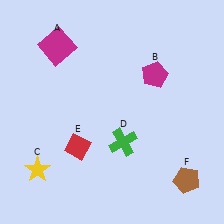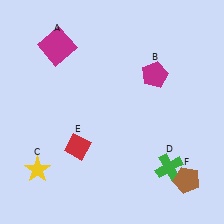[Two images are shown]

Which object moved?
The green cross (D) moved right.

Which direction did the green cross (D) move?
The green cross (D) moved right.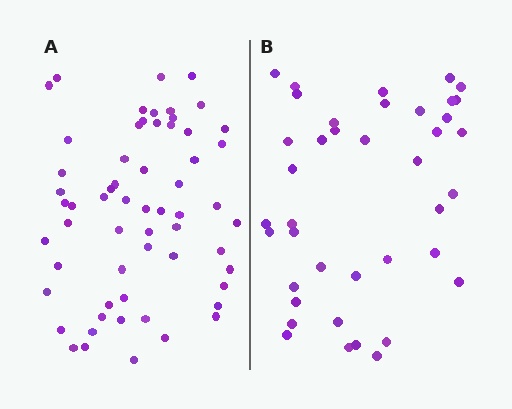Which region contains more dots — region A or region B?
Region A (the left region) has more dots.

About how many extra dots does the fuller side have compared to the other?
Region A has approximately 20 more dots than region B.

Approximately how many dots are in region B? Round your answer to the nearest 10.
About 40 dots.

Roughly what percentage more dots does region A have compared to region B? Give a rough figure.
About 50% more.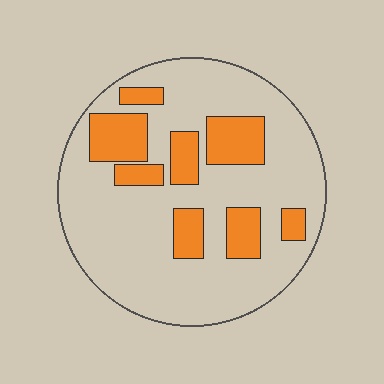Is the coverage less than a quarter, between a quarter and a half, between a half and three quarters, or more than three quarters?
Less than a quarter.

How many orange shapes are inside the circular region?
8.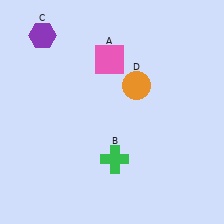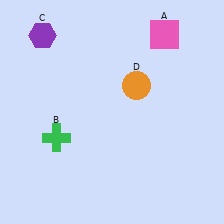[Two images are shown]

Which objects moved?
The objects that moved are: the pink square (A), the green cross (B).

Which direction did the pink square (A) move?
The pink square (A) moved right.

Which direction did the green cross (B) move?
The green cross (B) moved left.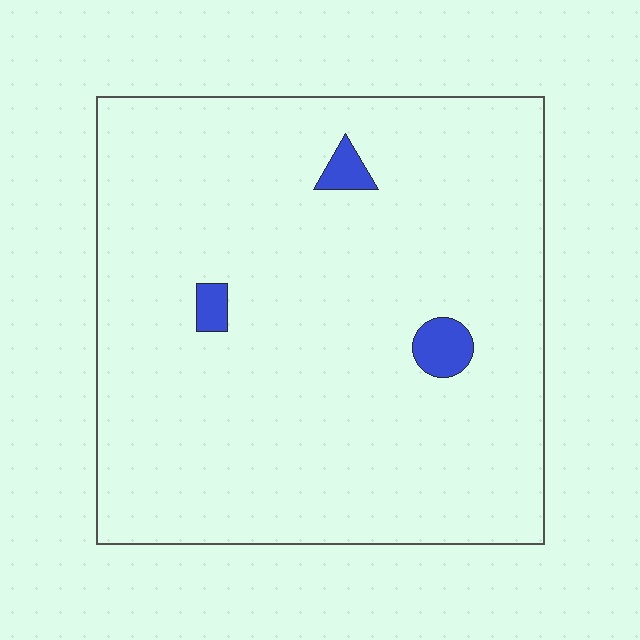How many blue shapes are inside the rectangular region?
3.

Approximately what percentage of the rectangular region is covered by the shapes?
Approximately 5%.